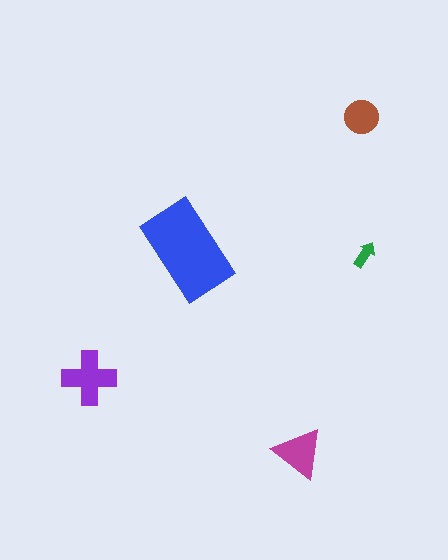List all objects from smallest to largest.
The green arrow, the brown circle, the magenta triangle, the purple cross, the blue rectangle.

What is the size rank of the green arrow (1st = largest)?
5th.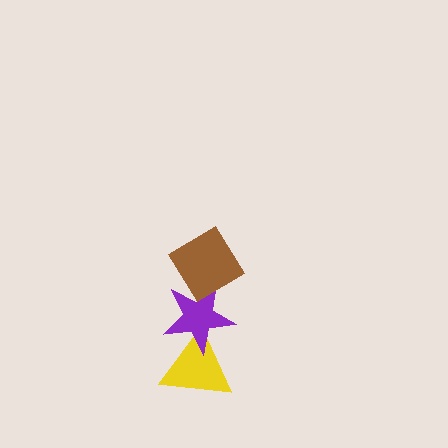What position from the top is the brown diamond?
The brown diamond is 1st from the top.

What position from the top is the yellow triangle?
The yellow triangle is 3rd from the top.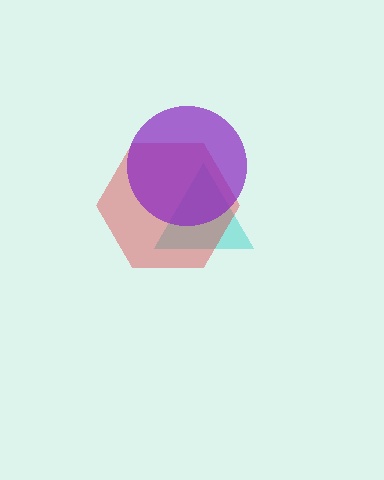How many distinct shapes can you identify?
There are 3 distinct shapes: a cyan triangle, a red hexagon, a purple circle.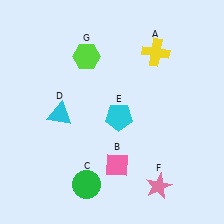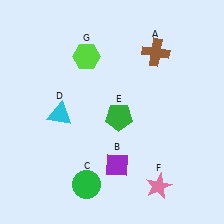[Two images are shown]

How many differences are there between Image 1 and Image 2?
There are 3 differences between the two images.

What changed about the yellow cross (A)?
In Image 1, A is yellow. In Image 2, it changed to brown.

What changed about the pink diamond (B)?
In Image 1, B is pink. In Image 2, it changed to purple.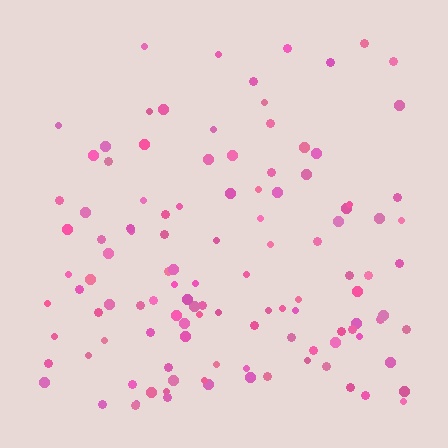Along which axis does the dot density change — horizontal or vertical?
Vertical.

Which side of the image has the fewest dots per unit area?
The top.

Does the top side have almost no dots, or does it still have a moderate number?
Still a moderate number, just noticeably fewer than the bottom.